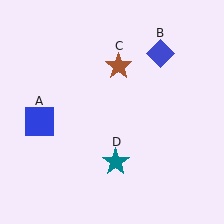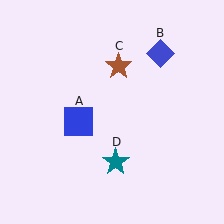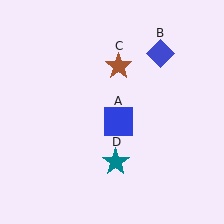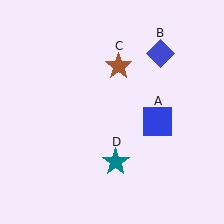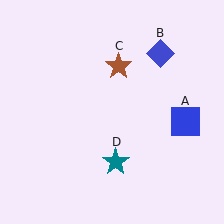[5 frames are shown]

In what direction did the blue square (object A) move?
The blue square (object A) moved right.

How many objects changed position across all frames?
1 object changed position: blue square (object A).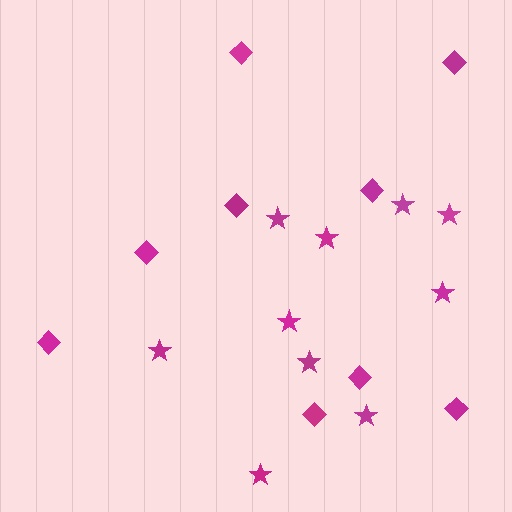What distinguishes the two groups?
There are 2 groups: one group of stars (10) and one group of diamonds (9).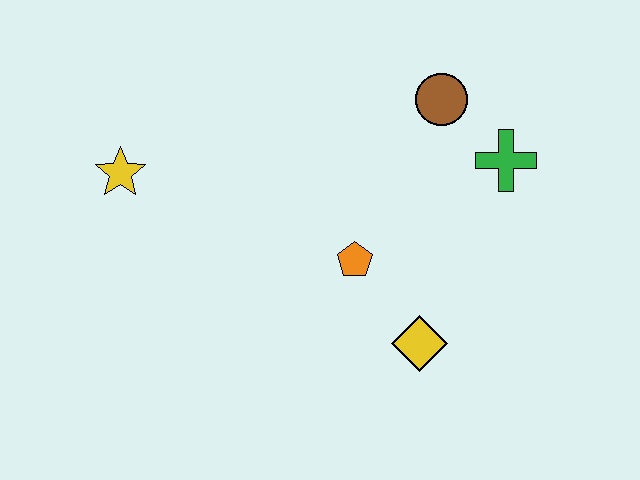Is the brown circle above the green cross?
Yes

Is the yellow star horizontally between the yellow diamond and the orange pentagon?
No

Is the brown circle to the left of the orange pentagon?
No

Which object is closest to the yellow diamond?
The orange pentagon is closest to the yellow diamond.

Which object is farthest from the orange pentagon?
The yellow star is farthest from the orange pentagon.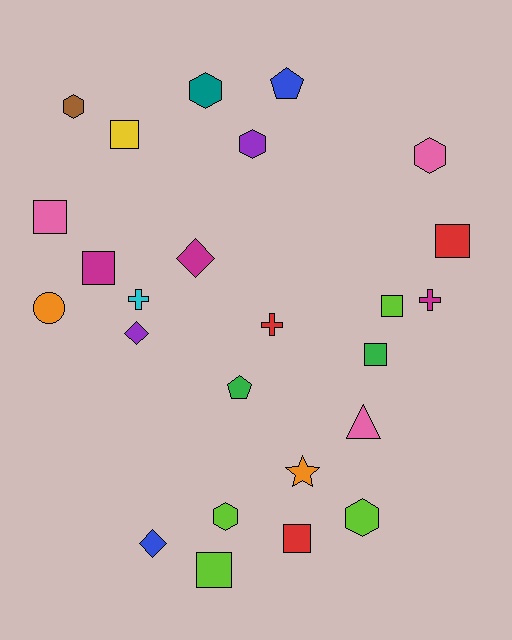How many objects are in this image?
There are 25 objects.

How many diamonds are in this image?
There are 3 diamonds.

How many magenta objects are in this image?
There are 3 magenta objects.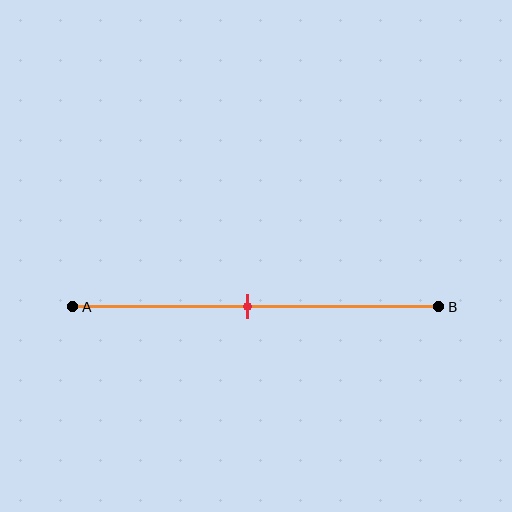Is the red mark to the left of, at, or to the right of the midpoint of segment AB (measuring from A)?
The red mark is approximately at the midpoint of segment AB.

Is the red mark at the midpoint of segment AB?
Yes, the mark is approximately at the midpoint.